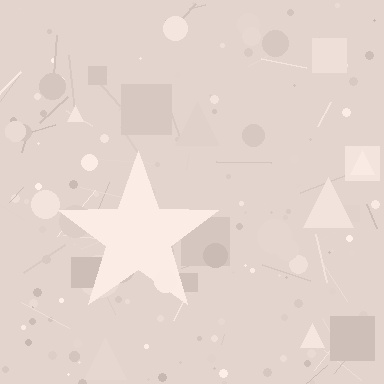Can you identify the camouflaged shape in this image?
The camouflaged shape is a star.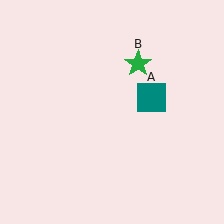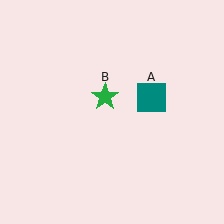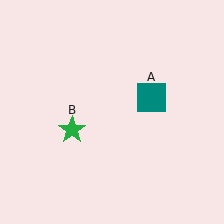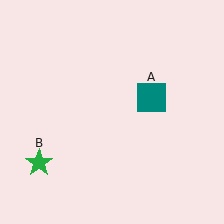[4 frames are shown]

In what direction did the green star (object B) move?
The green star (object B) moved down and to the left.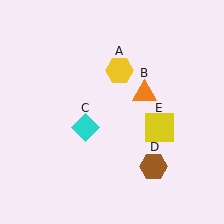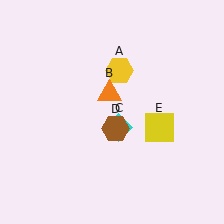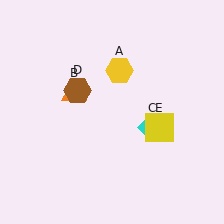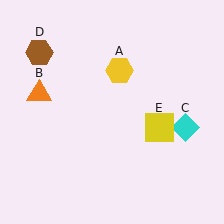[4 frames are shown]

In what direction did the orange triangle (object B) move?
The orange triangle (object B) moved left.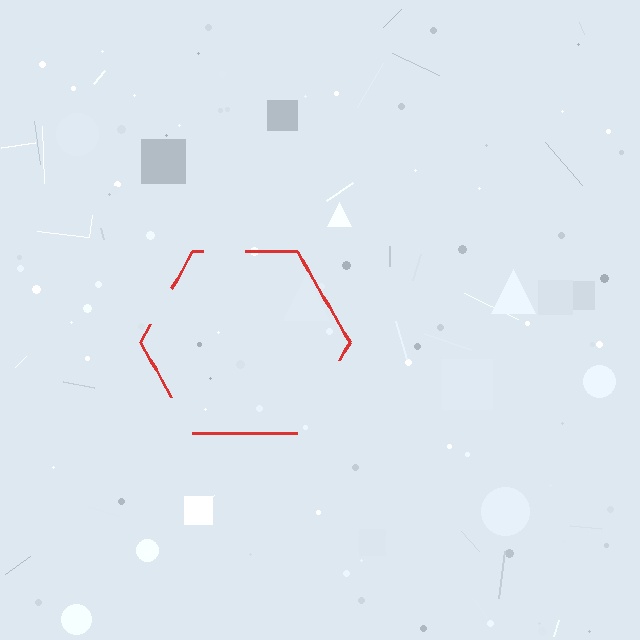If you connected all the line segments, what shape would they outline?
They would outline a hexagon.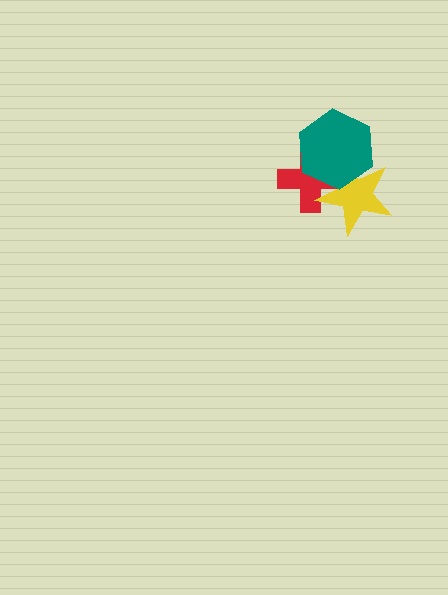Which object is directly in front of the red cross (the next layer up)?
The yellow star is directly in front of the red cross.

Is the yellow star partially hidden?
Yes, it is partially covered by another shape.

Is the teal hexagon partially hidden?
No, no other shape covers it.